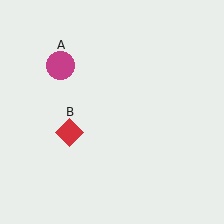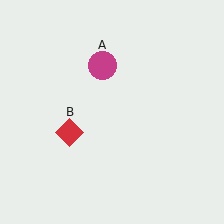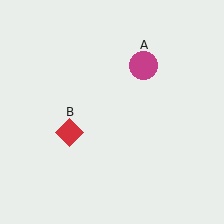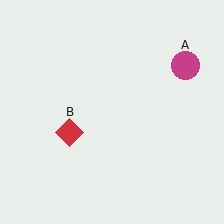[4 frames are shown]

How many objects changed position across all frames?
1 object changed position: magenta circle (object A).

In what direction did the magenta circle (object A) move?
The magenta circle (object A) moved right.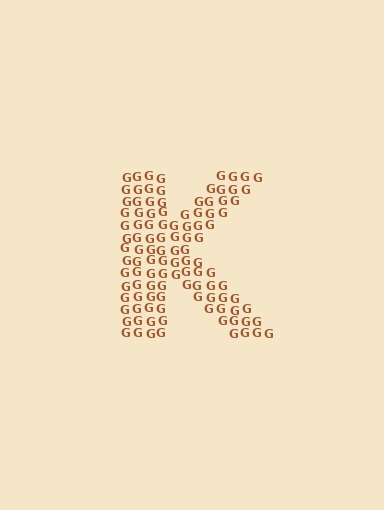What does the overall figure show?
The overall figure shows the letter K.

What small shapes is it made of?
It is made of small letter G's.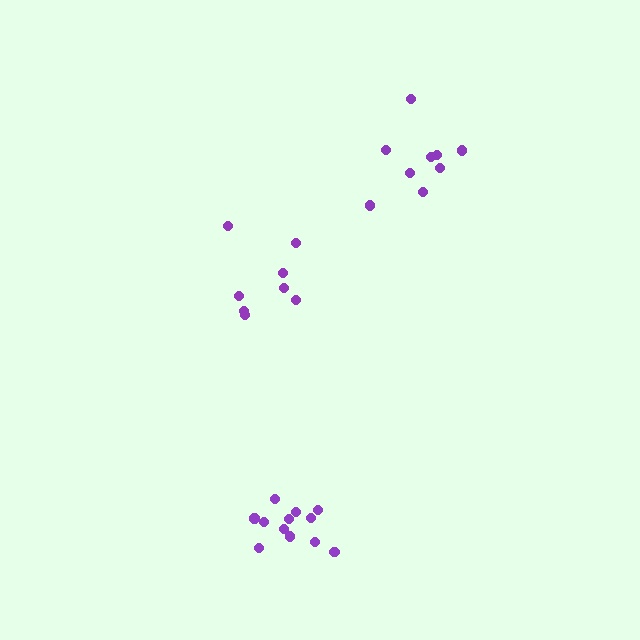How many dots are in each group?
Group 1: 8 dots, Group 2: 12 dots, Group 3: 9 dots (29 total).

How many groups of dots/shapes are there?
There are 3 groups.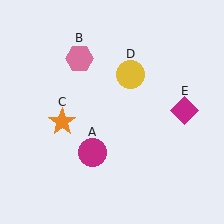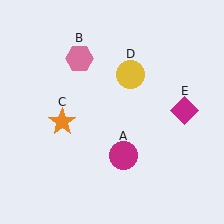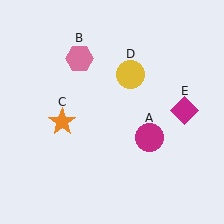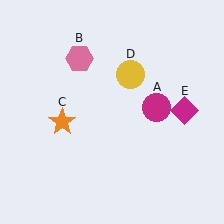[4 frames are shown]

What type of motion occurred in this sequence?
The magenta circle (object A) rotated counterclockwise around the center of the scene.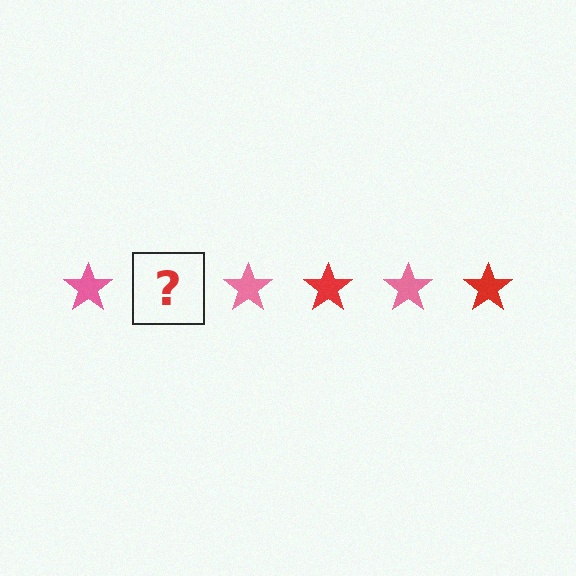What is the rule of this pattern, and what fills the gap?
The rule is that the pattern cycles through pink, red stars. The gap should be filled with a red star.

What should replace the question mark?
The question mark should be replaced with a red star.